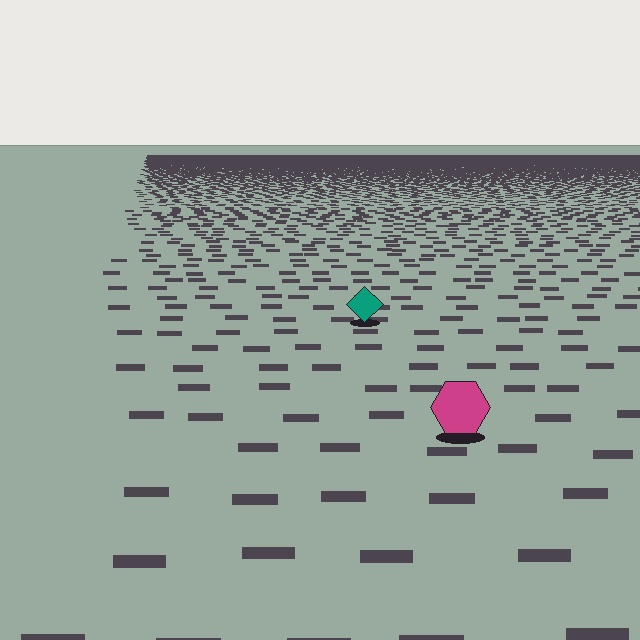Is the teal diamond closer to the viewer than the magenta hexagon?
No. The magenta hexagon is closer — you can tell from the texture gradient: the ground texture is coarser near it.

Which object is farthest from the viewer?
The teal diamond is farthest from the viewer. It appears smaller and the ground texture around it is denser.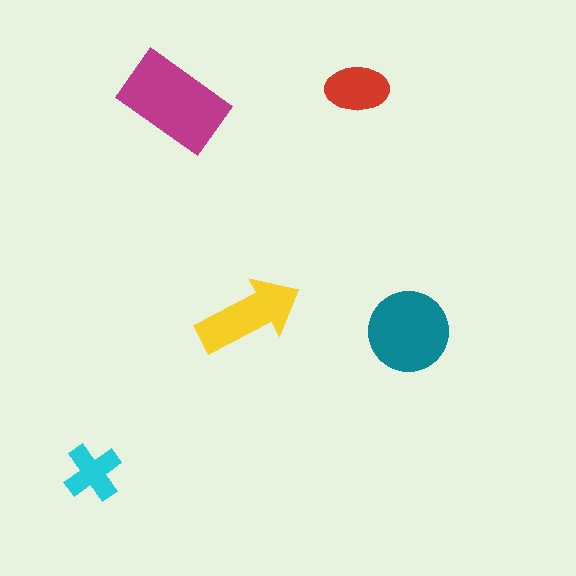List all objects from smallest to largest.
The cyan cross, the red ellipse, the yellow arrow, the teal circle, the magenta rectangle.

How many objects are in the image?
There are 5 objects in the image.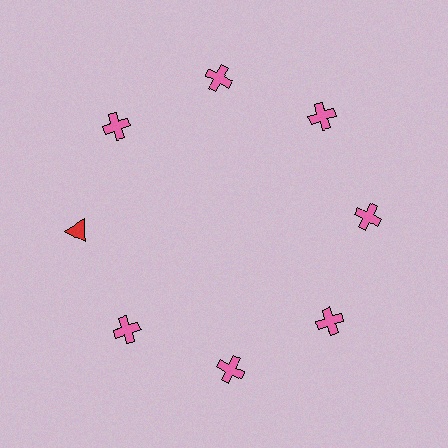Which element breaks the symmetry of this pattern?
The red triangle at roughly the 9 o'clock position breaks the symmetry. All other shapes are pink crosses.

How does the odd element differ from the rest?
It differs in both color (red instead of pink) and shape (triangle instead of cross).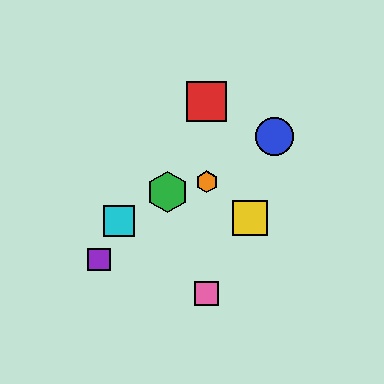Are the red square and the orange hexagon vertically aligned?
Yes, both are at x≈207.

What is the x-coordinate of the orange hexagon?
The orange hexagon is at x≈207.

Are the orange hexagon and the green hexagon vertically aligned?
No, the orange hexagon is at x≈207 and the green hexagon is at x≈167.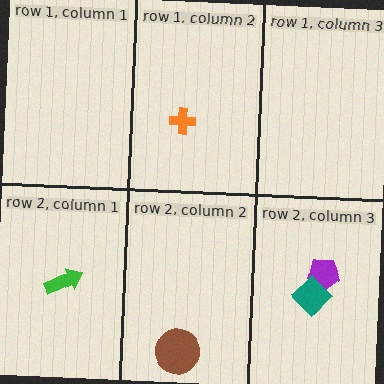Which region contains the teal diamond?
The row 2, column 3 region.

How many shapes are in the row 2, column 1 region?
1.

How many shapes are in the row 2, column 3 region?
2.